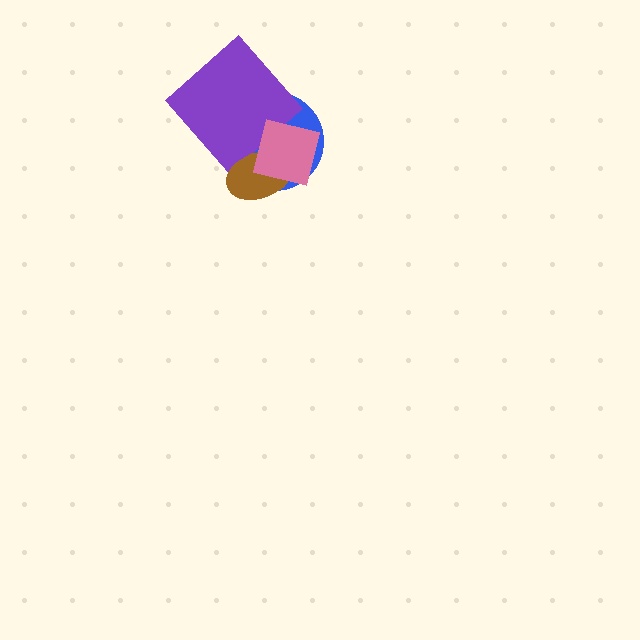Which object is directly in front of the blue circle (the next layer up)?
The purple diamond is directly in front of the blue circle.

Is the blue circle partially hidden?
Yes, it is partially covered by another shape.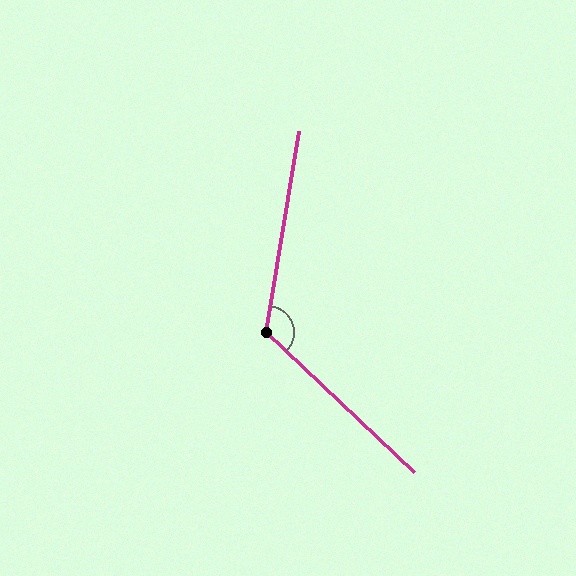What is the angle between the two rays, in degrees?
Approximately 124 degrees.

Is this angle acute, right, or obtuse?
It is obtuse.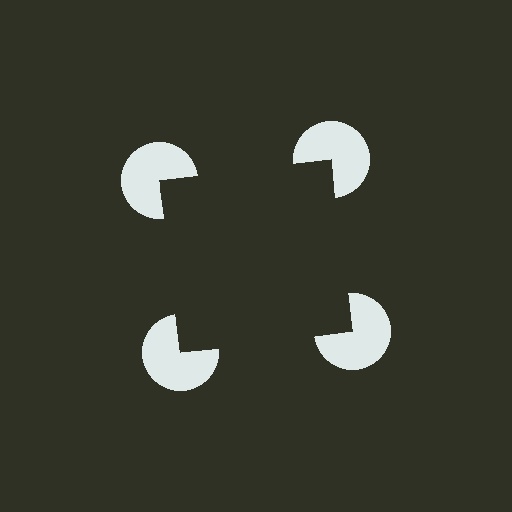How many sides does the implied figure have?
4 sides.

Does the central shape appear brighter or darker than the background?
It typically appears slightly darker than the background, even though no actual brightness change is drawn.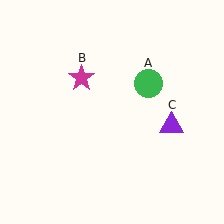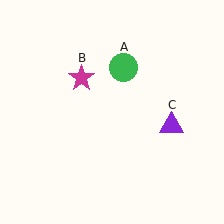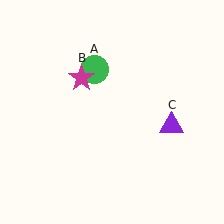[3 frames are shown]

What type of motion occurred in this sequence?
The green circle (object A) rotated counterclockwise around the center of the scene.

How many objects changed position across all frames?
1 object changed position: green circle (object A).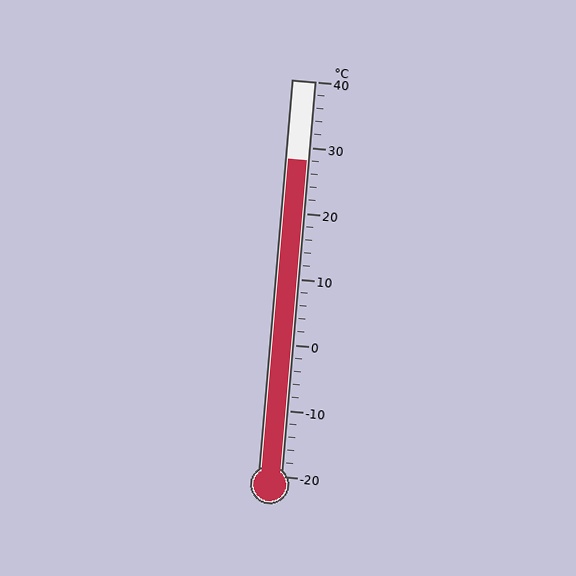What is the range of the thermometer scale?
The thermometer scale ranges from -20°C to 40°C.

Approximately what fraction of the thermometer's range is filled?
The thermometer is filled to approximately 80% of its range.